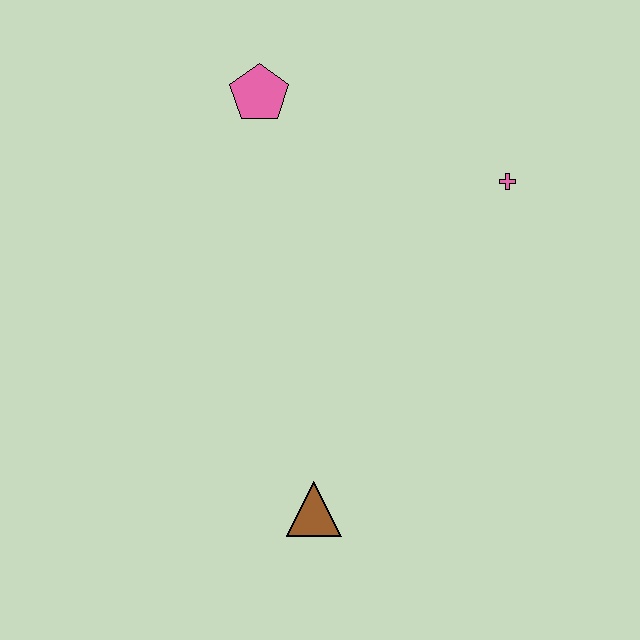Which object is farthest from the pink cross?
The brown triangle is farthest from the pink cross.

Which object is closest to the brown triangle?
The pink cross is closest to the brown triangle.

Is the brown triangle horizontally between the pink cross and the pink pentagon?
Yes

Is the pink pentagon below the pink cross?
No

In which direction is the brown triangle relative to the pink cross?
The brown triangle is below the pink cross.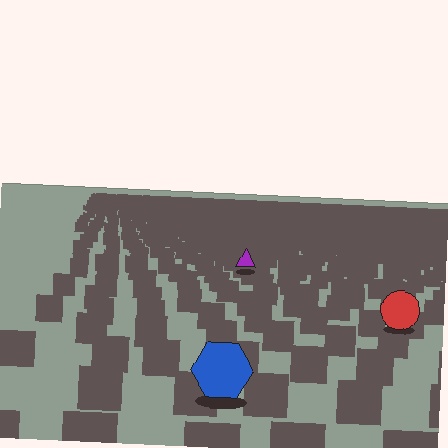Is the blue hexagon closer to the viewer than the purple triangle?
Yes. The blue hexagon is closer — you can tell from the texture gradient: the ground texture is coarser near it.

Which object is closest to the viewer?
The blue hexagon is closest. The texture marks near it are larger and more spread out.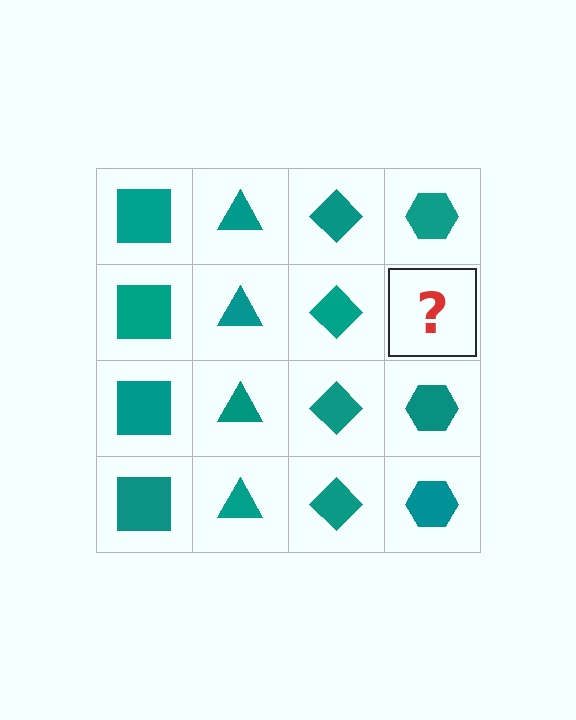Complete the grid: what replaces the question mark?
The question mark should be replaced with a teal hexagon.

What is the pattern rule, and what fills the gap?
The rule is that each column has a consistent shape. The gap should be filled with a teal hexagon.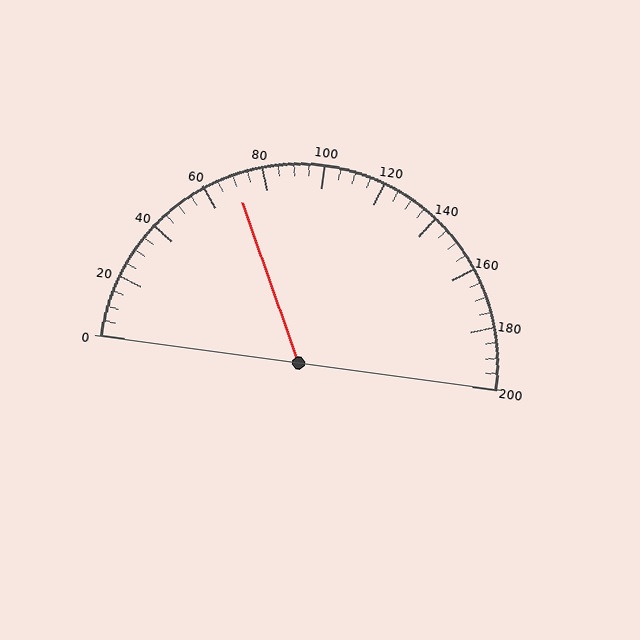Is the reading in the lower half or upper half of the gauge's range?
The reading is in the lower half of the range (0 to 200).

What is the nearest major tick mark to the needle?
The nearest major tick mark is 80.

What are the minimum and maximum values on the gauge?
The gauge ranges from 0 to 200.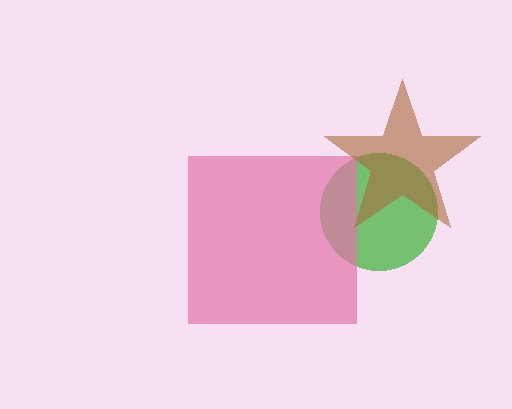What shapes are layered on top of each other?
The layered shapes are: a green circle, a pink square, a brown star.